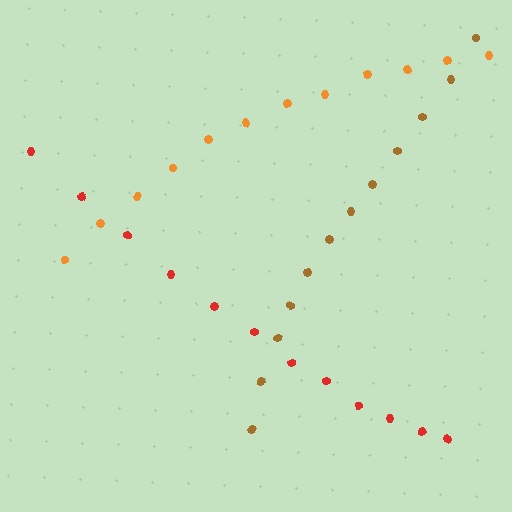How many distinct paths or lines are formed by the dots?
There are 3 distinct paths.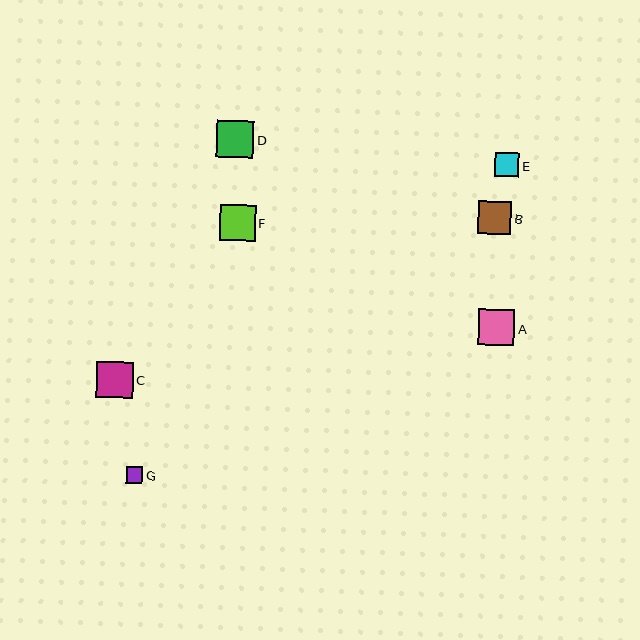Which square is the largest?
Square D is the largest with a size of approximately 38 pixels.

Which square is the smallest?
Square G is the smallest with a size of approximately 16 pixels.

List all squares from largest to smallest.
From largest to smallest: D, A, C, F, B, E, G.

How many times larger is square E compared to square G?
Square E is approximately 1.5 times the size of square G.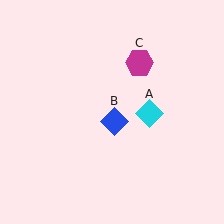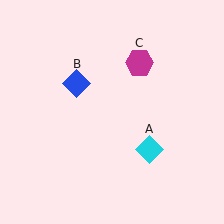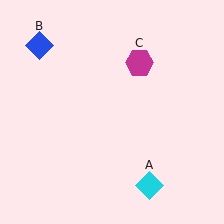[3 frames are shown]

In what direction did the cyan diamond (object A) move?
The cyan diamond (object A) moved down.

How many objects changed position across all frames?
2 objects changed position: cyan diamond (object A), blue diamond (object B).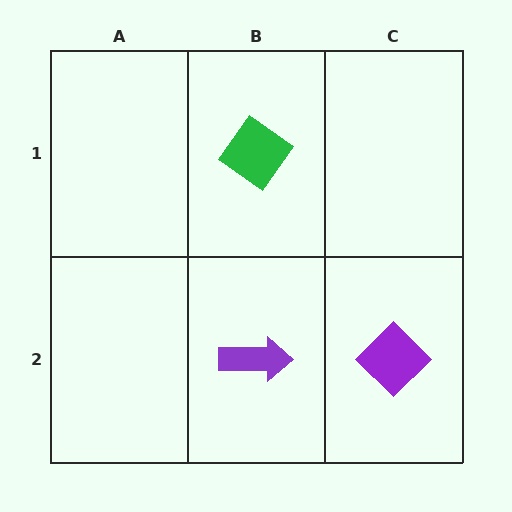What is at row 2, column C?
A purple diamond.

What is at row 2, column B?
A purple arrow.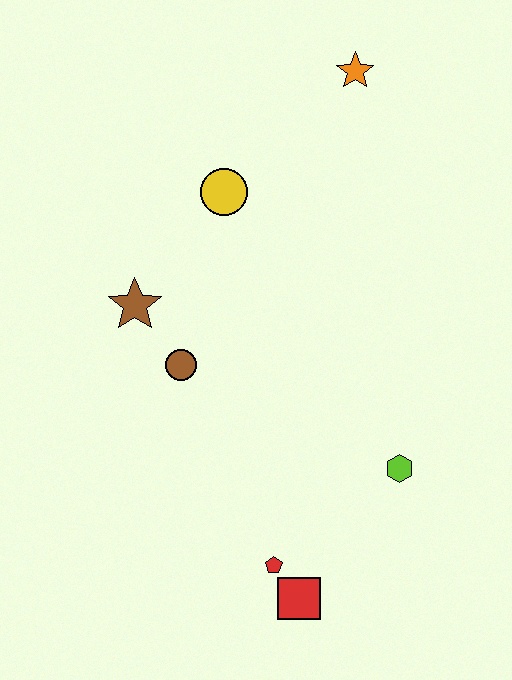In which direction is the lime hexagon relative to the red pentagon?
The lime hexagon is to the right of the red pentagon.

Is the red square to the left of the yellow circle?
No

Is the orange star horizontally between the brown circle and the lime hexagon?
Yes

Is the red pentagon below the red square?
No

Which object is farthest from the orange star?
The red square is farthest from the orange star.